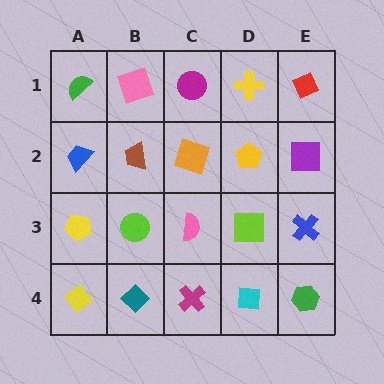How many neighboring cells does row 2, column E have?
3.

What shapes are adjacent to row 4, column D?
A lime square (row 3, column D), a magenta cross (row 4, column C), a green hexagon (row 4, column E).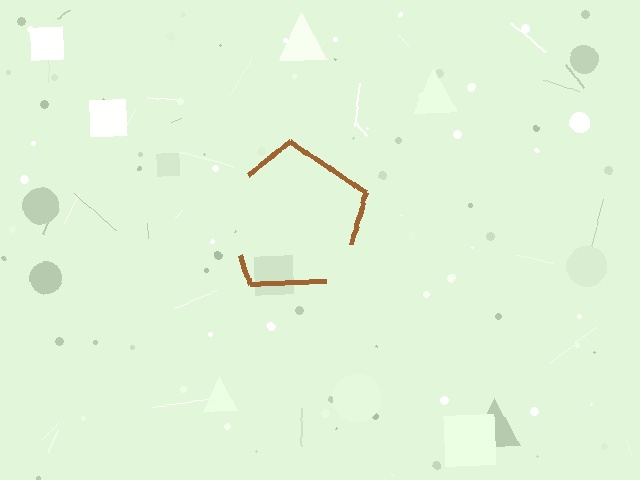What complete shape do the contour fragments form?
The contour fragments form a pentagon.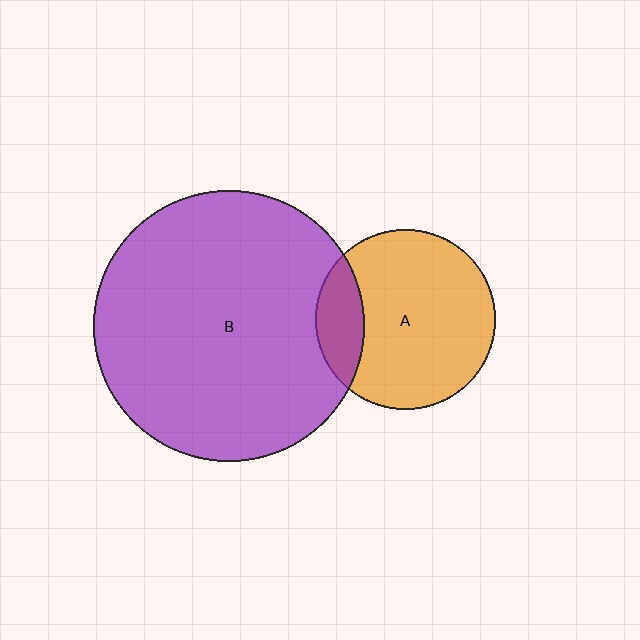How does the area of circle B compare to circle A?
Approximately 2.3 times.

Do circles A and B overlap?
Yes.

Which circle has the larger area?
Circle B (purple).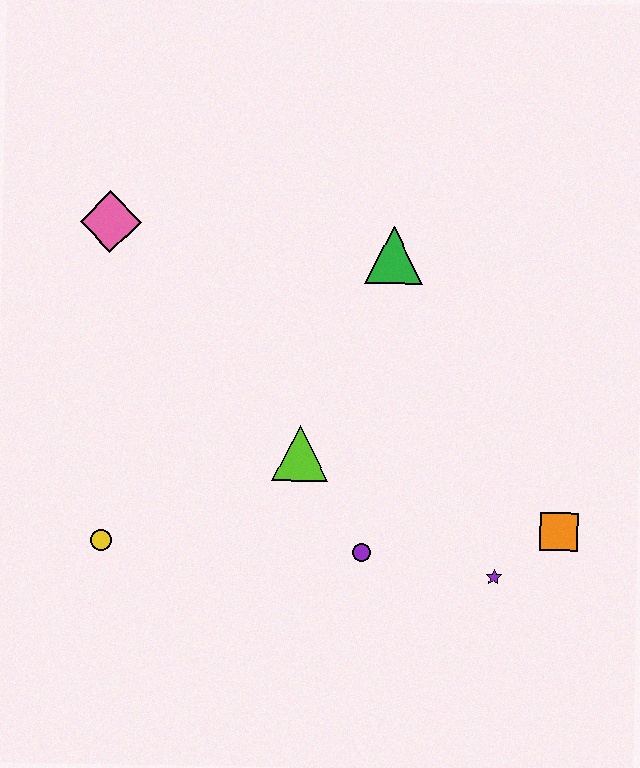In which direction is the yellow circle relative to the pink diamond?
The yellow circle is below the pink diamond.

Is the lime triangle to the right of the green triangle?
No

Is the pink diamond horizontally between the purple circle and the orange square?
No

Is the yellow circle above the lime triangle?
No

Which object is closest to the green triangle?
The lime triangle is closest to the green triangle.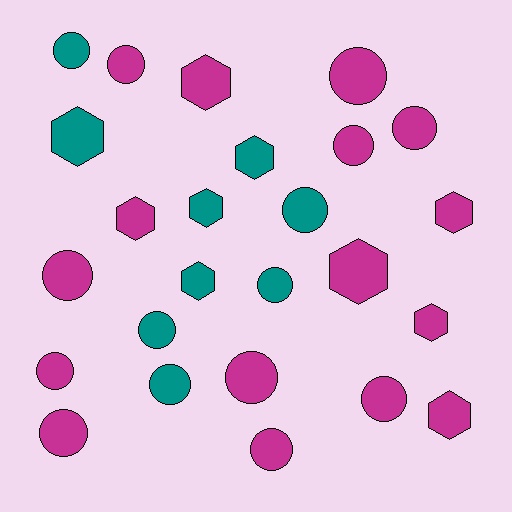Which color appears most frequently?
Magenta, with 16 objects.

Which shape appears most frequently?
Circle, with 15 objects.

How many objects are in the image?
There are 25 objects.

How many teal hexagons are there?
There are 4 teal hexagons.